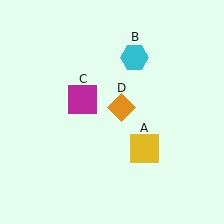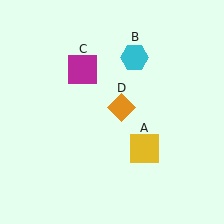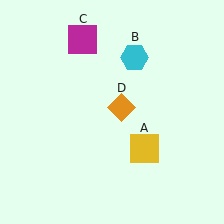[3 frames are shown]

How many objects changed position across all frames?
1 object changed position: magenta square (object C).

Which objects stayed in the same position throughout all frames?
Yellow square (object A) and cyan hexagon (object B) and orange diamond (object D) remained stationary.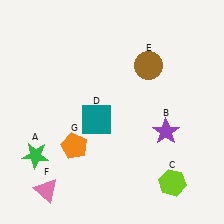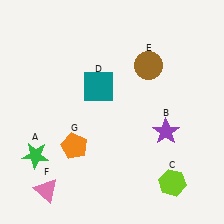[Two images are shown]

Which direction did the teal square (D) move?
The teal square (D) moved up.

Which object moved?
The teal square (D) moved up.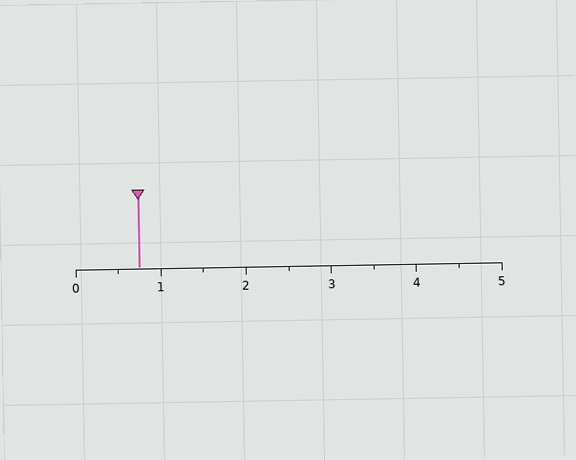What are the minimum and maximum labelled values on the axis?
The axis runs from 0 to 5.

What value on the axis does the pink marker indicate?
The marker indicates approximately 0.8.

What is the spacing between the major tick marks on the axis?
The major ticks are spaced 1 apart.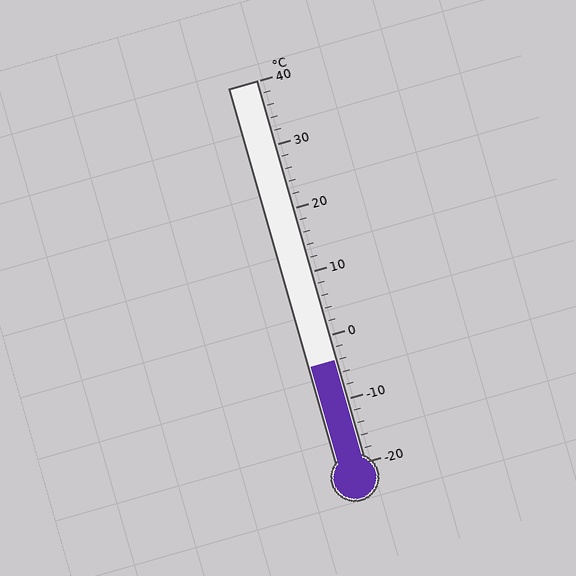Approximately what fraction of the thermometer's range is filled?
The thermometer is filled to approximately 25% of its range.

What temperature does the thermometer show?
The thermometer shows approximately -4°C.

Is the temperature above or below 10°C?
The temperature is below 10°C.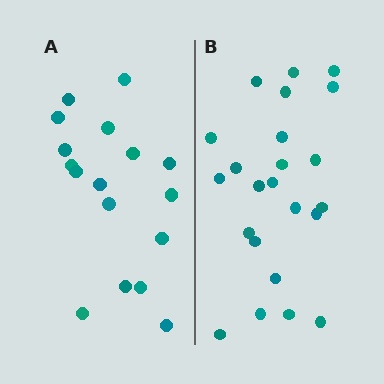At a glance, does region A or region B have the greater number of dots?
Region B (the right region) has more dots.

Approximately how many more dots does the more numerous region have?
Region B has about 6 more dots than region A.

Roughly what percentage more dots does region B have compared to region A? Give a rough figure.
About 35% more.